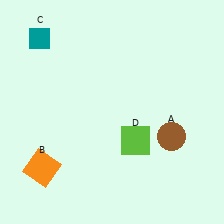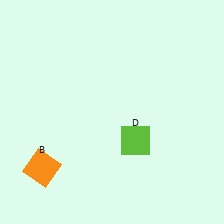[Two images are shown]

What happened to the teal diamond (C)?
The teal diamond (C) was removed in Image 2. It was in the top-left area of Image 1.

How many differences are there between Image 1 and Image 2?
There are 2 differences between the two images.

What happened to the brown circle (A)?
The brown circle (A) was removed in Image 2. It was in the bottom-right area of Image 1.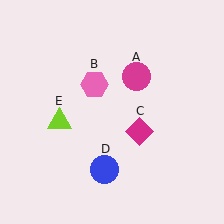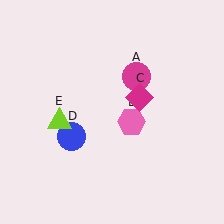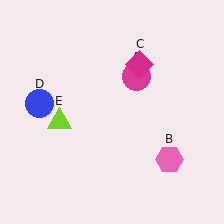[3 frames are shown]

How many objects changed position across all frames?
3 objects changed position: pink hexagon (object B), magenta diamond (object C), blue circle (object D).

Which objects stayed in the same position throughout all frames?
Magenta circle (object A) and lime triangle (object E) remained stationary.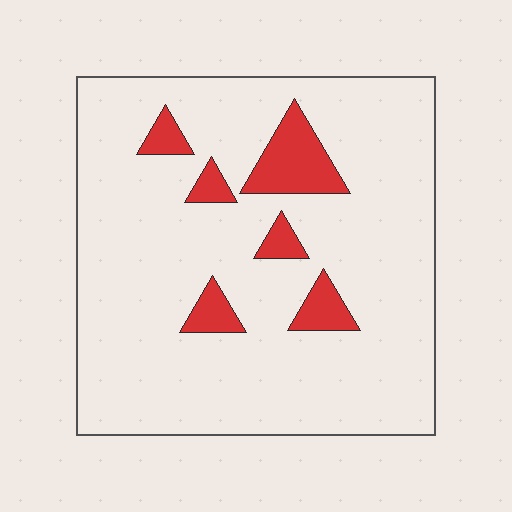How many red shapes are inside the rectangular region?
6.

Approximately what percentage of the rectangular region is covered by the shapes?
Approximately 10%.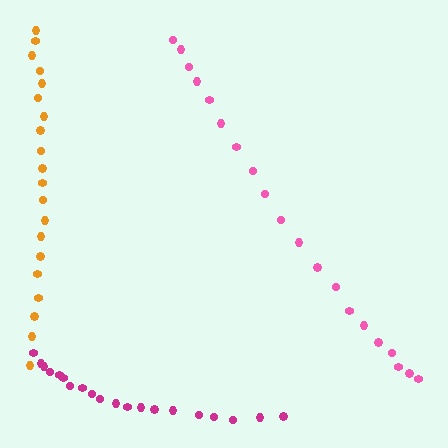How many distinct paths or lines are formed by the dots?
There are 3 distinct paths.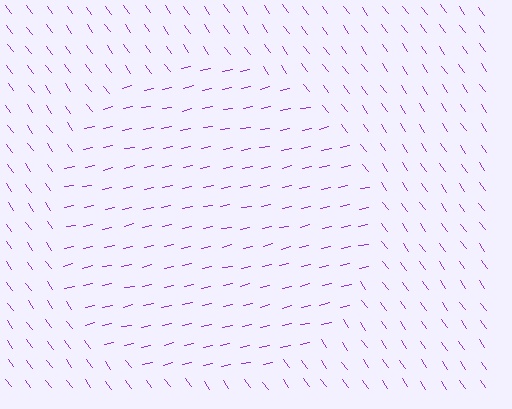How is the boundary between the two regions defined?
The boundary is defined purely by a change in line orientation (approximately 66 degrees difference). All lines are the same color and thickness.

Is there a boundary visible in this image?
Yes, there is a texture boundary formed by a change in line orientation.